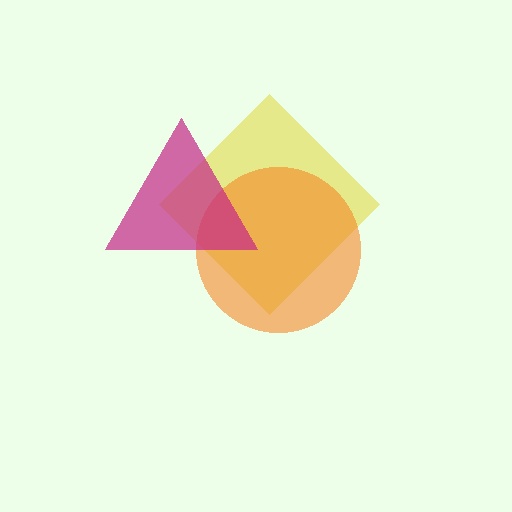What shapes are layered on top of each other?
The layered shapes are: a yellow diamond, an orange circle, a magenta triangle.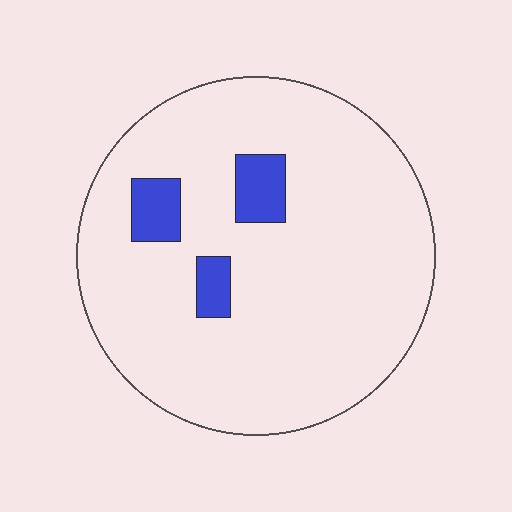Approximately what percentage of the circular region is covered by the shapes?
Approximately 10%.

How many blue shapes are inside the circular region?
3.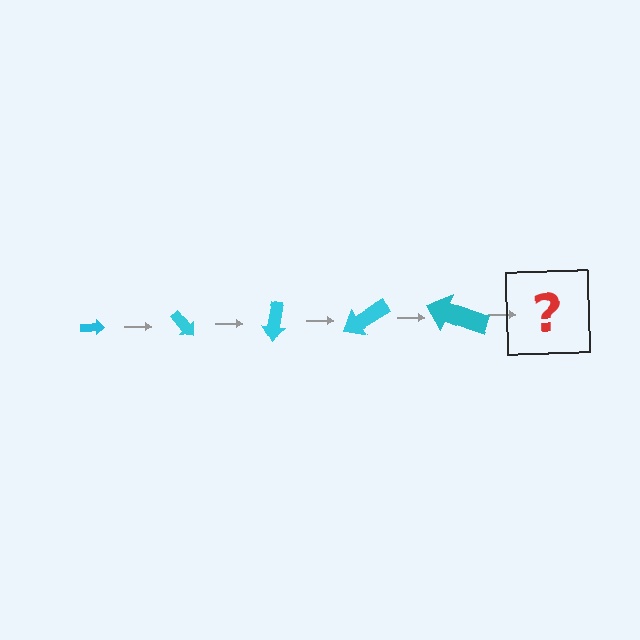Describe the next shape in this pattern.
It should be an arrow, larger than the previous one and rotated 250 degrees from the start.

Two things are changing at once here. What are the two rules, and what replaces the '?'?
The two rules are that the arrow grows larger each step and it rotates 50 degrees each step. The '?' should be an arrow, larger than the previous one and rotated 250 degrees from the start.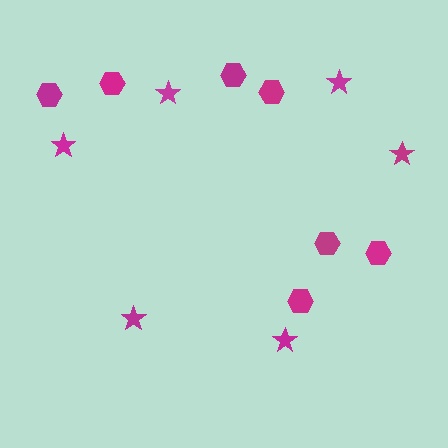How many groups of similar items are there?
There are 2 groups: one group of hexagons (7) and one group of stars (6).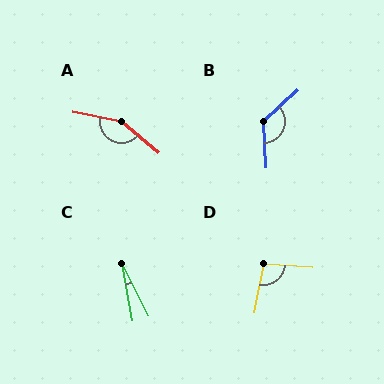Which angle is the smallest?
C, at approximately 16 degrees.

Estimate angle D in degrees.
Approximately 97 degrees.